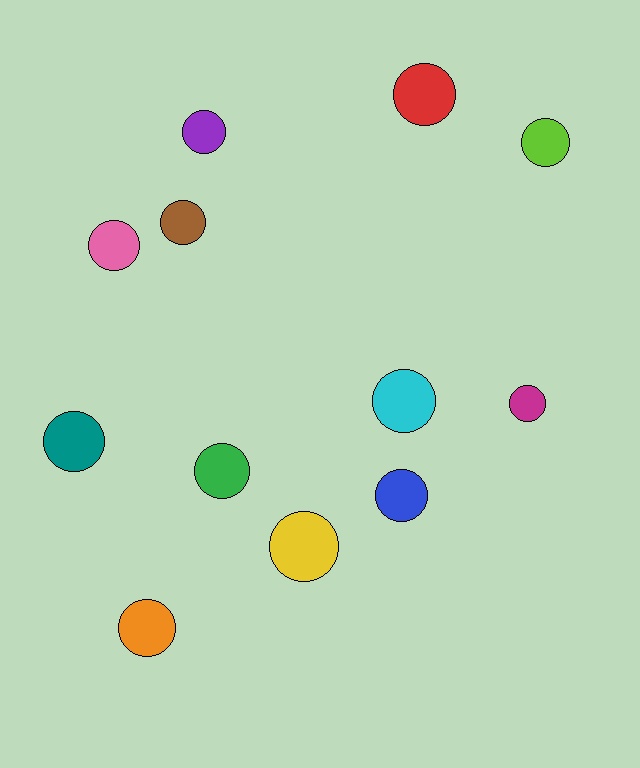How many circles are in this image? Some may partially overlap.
There are 12 circles.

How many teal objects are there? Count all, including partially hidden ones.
There is 1 teal object.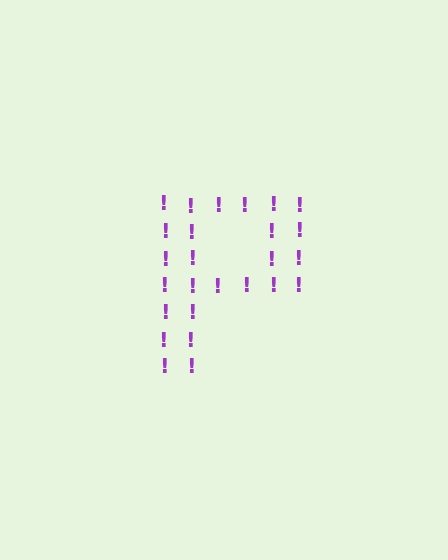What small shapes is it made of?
It is made of small exclamation marks.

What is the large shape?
The large shape is the letter P.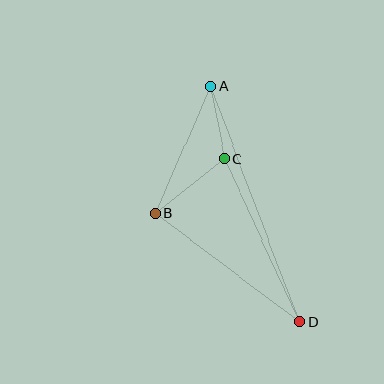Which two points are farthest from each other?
Points A and D are farthest from each other.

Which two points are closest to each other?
Points A and C are closest to each other.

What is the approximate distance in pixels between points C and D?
The distance between C and D is approximately 179 pixels.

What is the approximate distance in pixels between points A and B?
The distance between A and B is approximately 138 pixels.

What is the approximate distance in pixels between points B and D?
The distance between B and D is approximately 181 pixels.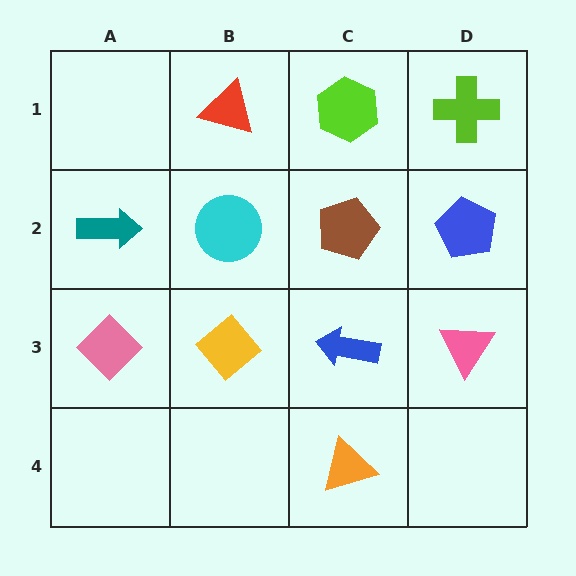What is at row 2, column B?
A cyan circle.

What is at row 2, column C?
A brown pentagon.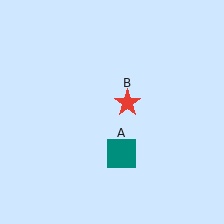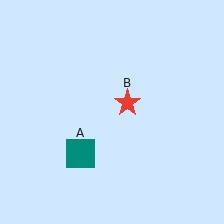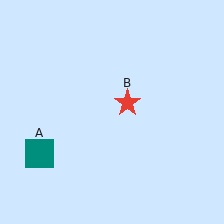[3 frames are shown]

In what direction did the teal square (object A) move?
The teal square (object A) moved left.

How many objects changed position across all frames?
1 object changed position: teal square (object A).